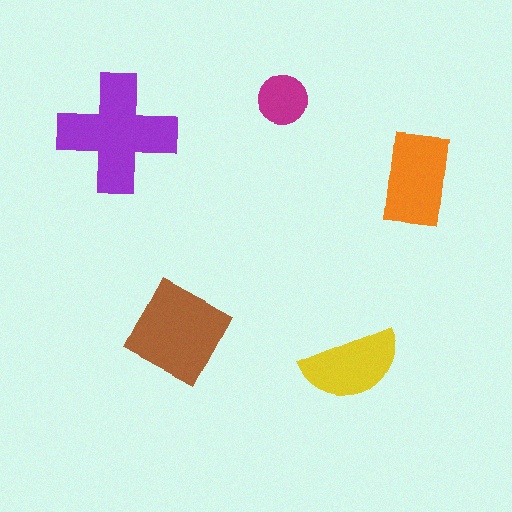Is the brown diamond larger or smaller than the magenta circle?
Larger.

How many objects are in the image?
There are 5 objects in the image.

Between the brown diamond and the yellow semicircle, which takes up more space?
The brown diamond.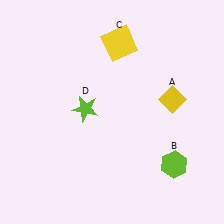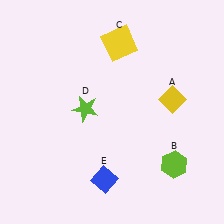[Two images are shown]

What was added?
A blue diamond (E) was added in Image 2.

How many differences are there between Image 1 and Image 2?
There is 1 difference between the two images.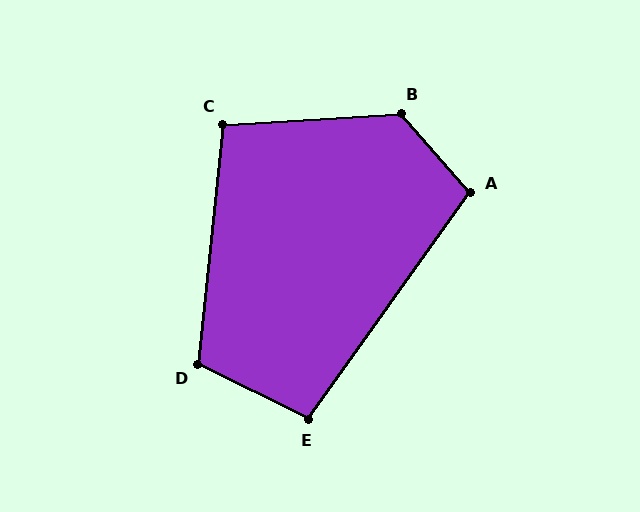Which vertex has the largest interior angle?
B, at approximately 128 degrees.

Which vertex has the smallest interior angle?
C, at approximately 99 degrees.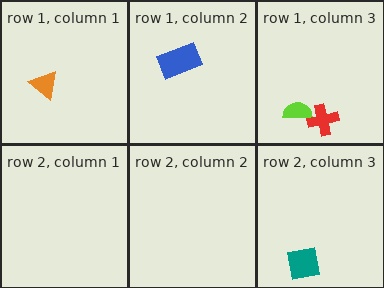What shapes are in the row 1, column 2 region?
The blue rectangle.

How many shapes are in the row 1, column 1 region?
1.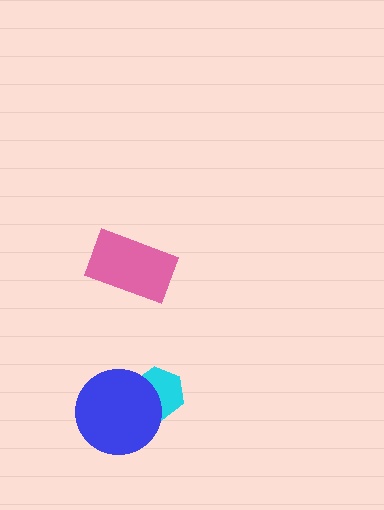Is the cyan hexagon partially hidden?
Yes, it is partially covered by another shape.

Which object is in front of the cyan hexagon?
The blue circle is in front of the cyan hexagon.